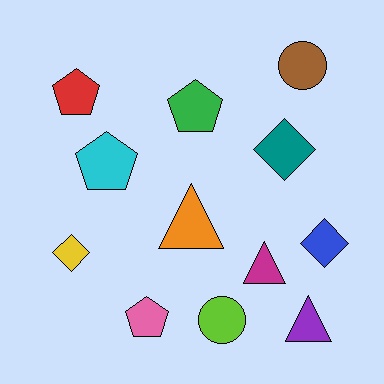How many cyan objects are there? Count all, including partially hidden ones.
There is 1 cyan object.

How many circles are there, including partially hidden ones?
There are 2 circles.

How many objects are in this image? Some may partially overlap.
There are 12 objects.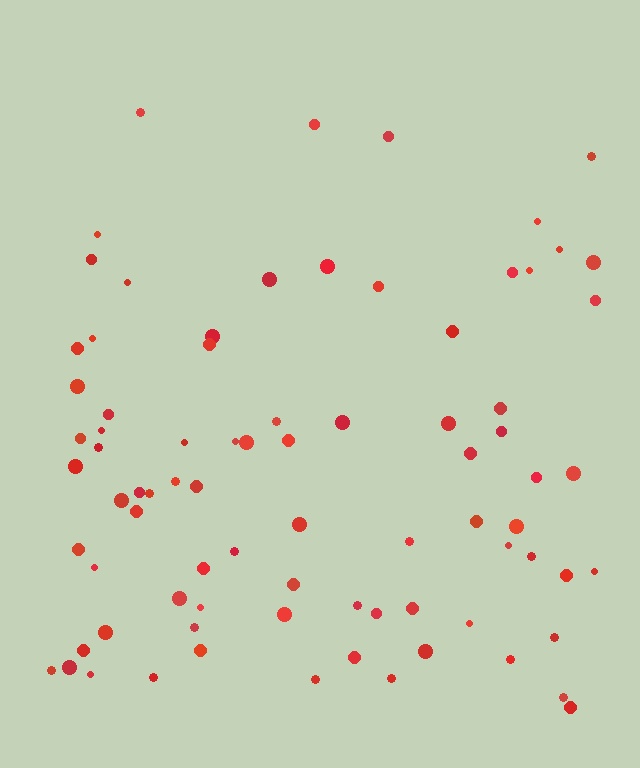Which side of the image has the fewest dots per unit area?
The top.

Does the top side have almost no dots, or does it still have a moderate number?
Still a moderate number, just noticeably fewer than the bottom.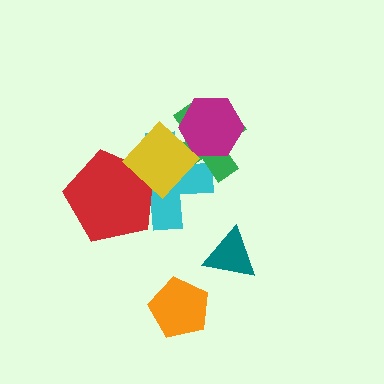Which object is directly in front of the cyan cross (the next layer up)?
The green cross is directly in front of the cyan cross.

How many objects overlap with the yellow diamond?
4 objects overlap with the yellow diamond.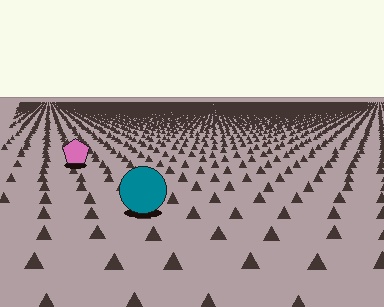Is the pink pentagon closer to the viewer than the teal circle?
No. The teal circle is closer — you can tell from the texture gradient: the ground texture is coarser near it.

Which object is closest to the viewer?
The teal circle is closest. The texture marks near it are larger and more spread out.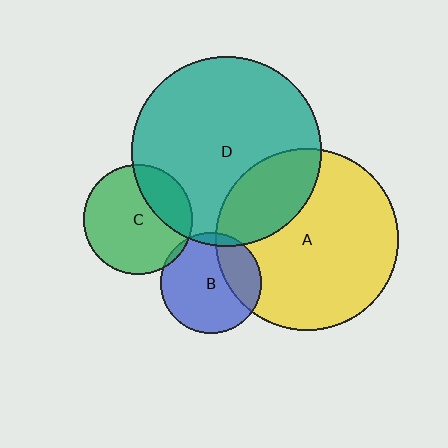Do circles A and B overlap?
Yes.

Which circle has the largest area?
Circle D (teal).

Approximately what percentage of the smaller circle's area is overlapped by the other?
Approximately 30%.